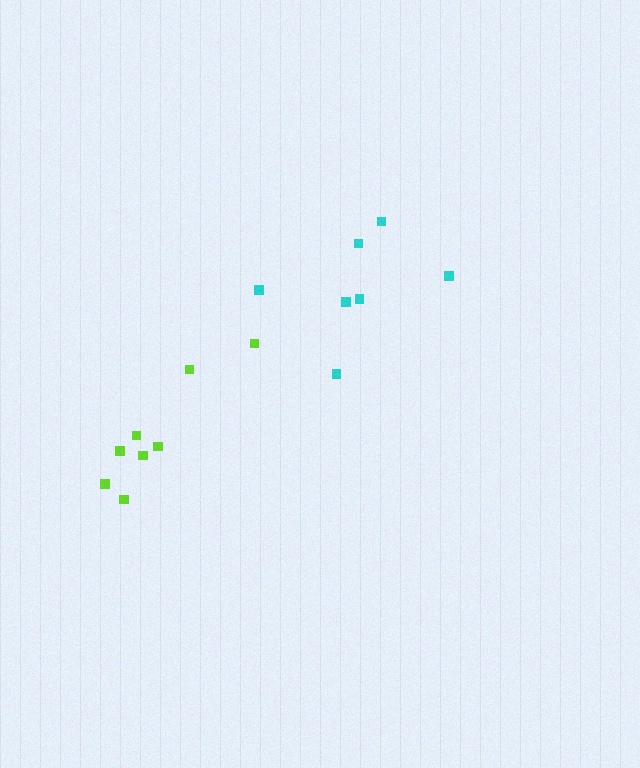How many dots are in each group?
Group 1: 7 dots, Group 2: 8 dots (15 total).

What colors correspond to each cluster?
The clusters are colored: cyan, lime.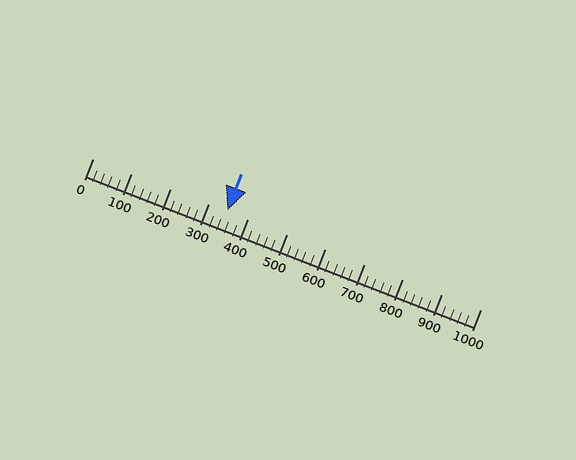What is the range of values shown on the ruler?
The ruler shows values from 0 to 1000.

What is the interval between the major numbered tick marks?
The major tick marks are spaced 100 units apart.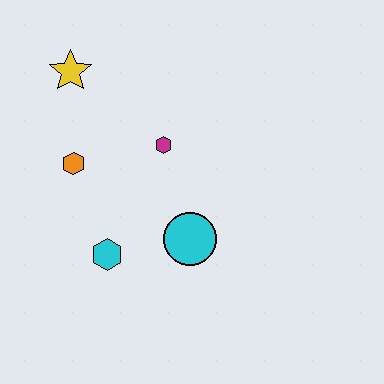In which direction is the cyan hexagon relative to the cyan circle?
The cyan hexagon is to the left of the cyan circle.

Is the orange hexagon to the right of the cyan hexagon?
No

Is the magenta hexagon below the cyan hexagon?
No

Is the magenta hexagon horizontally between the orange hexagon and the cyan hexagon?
No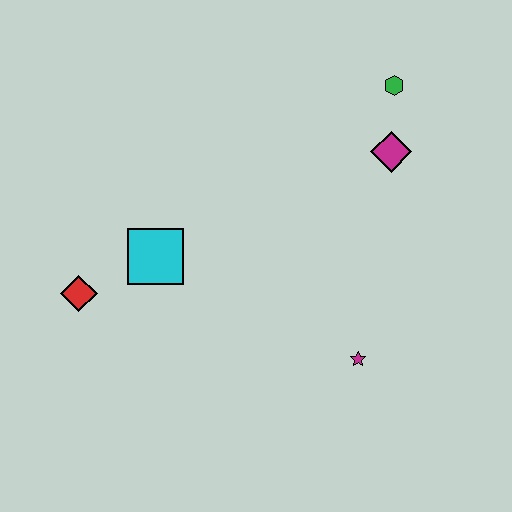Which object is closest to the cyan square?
The red diamond is closest to the cyan square.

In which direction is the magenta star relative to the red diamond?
The magenta star is to the right of the red diamond.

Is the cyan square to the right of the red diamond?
Yes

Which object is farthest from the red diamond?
The green hexagon is farthest from the red diamond.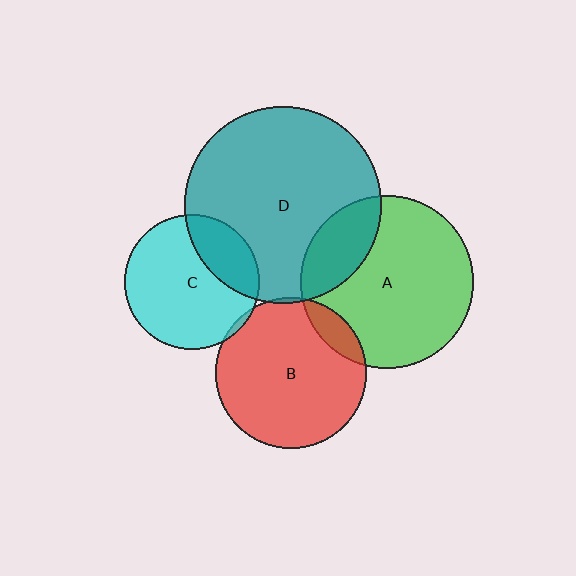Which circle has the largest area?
Circle D (teal).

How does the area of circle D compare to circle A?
Approximately 1.3 times.